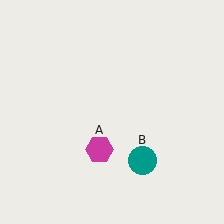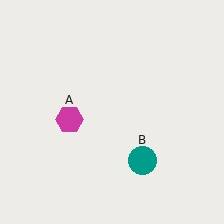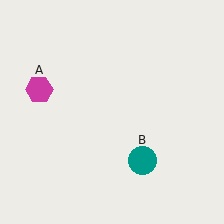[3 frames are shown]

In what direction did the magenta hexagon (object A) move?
The magenta hexagon (object A) moved up and to the left.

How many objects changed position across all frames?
1 object changed position: magenta hexagon (object A).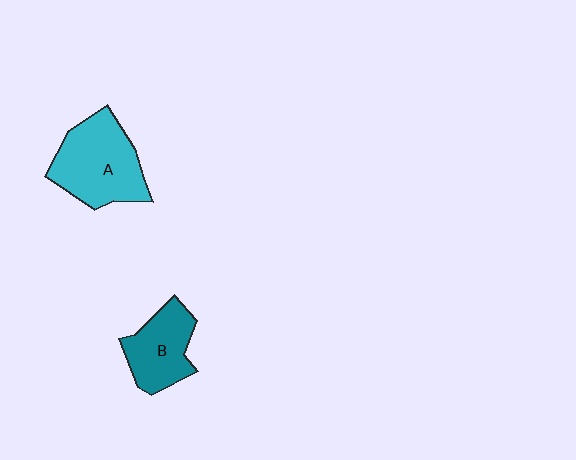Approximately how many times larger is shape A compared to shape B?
Approximately 1.4 times.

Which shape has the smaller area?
Shape B (teal).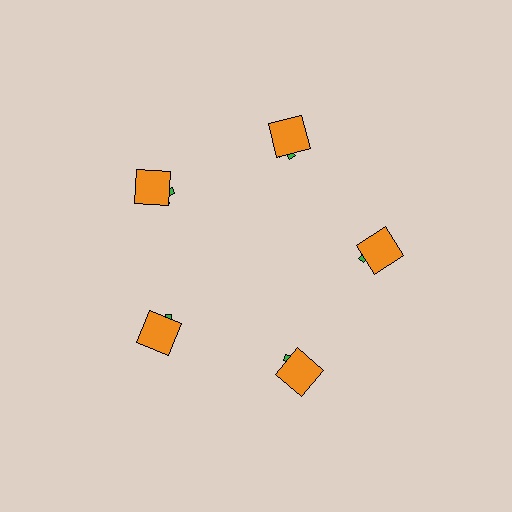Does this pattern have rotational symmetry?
Yes, this pattern has 5-fold rotational symmetry. It looks the same after rotating 72 degrees around the center.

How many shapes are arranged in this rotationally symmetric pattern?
There are 10 shapes, arranged in 5 groups of 2.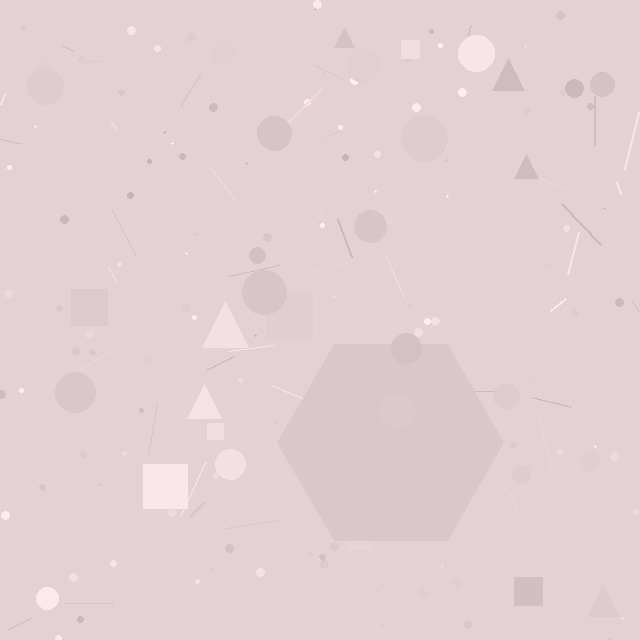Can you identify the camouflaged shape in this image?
The camouflaged shape is a hexagon.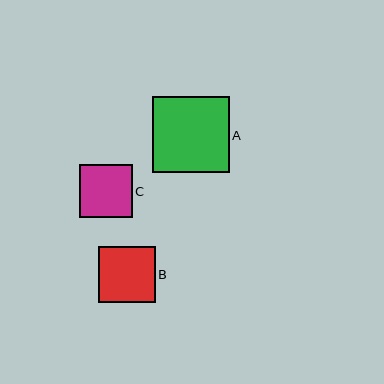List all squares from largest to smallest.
From largest to smallest: A, B, C.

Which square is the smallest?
Square C is the smallest with a size of approximately 53 pixels.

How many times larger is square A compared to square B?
Square A is approximately 1.4 times the size of square B.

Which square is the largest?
Square A is the largest with a size of approximately 77 pixels.